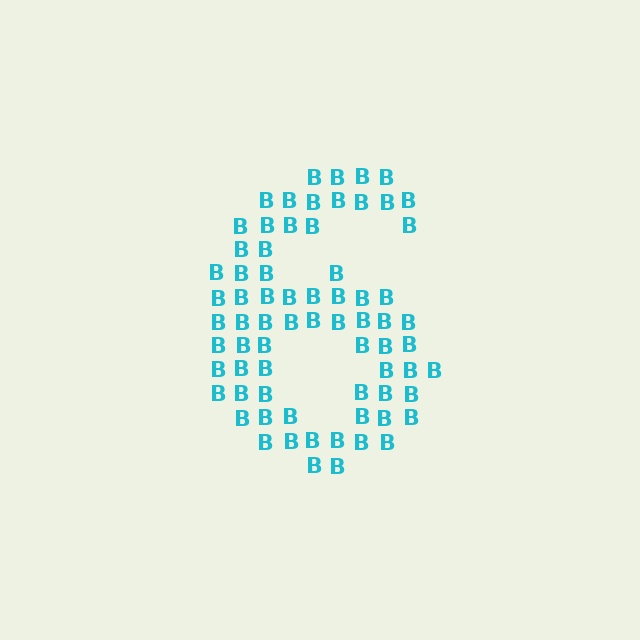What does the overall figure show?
The overall figure shows the digit 6.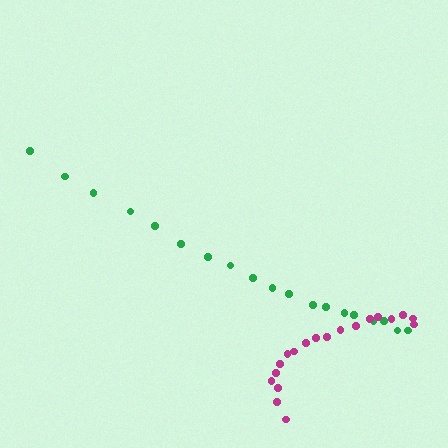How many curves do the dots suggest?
There are 2 distinct paths.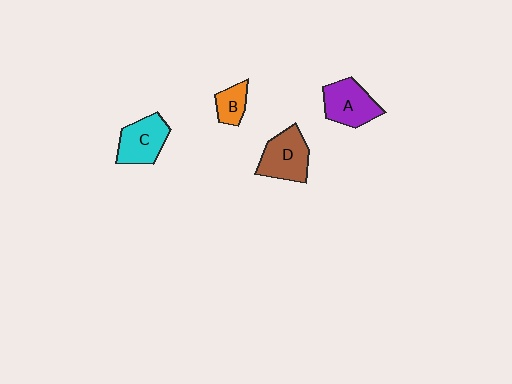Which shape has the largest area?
Shape D (brown).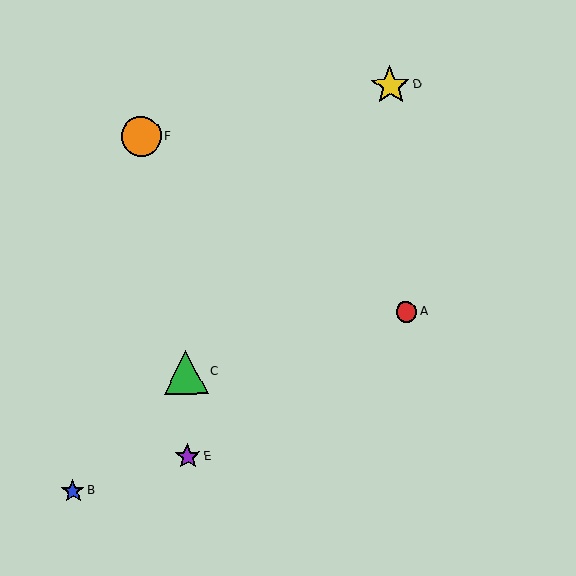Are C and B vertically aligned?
No, C is at x≈185 and B is at x≈73.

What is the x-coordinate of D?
Object D is at x≈390.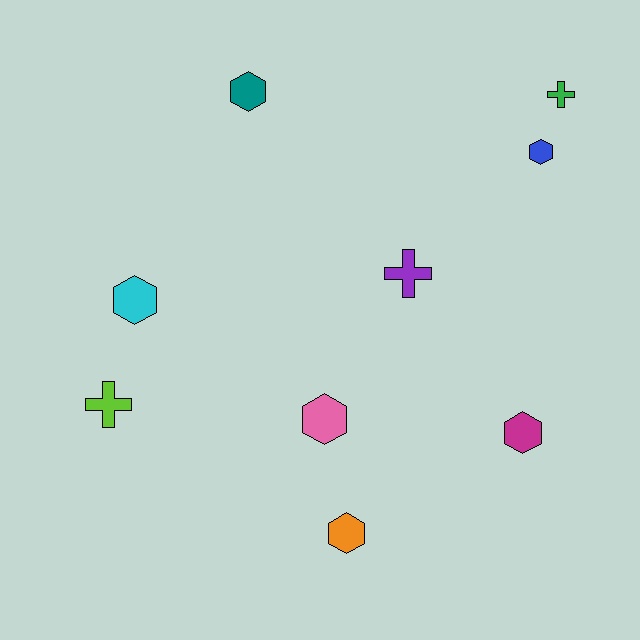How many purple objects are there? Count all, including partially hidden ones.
There is 1 purple object.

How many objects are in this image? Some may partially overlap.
There are 9 objects.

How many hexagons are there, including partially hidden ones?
There are 6 hexagons.